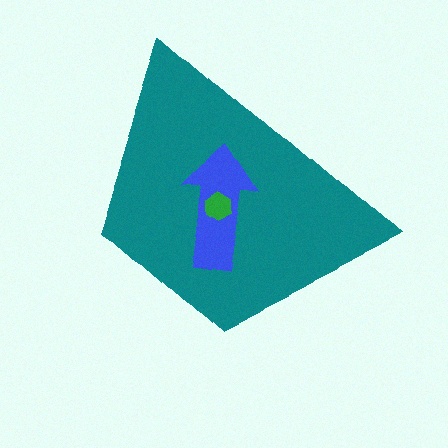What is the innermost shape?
The green hexagon.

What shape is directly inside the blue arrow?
The green hexagon.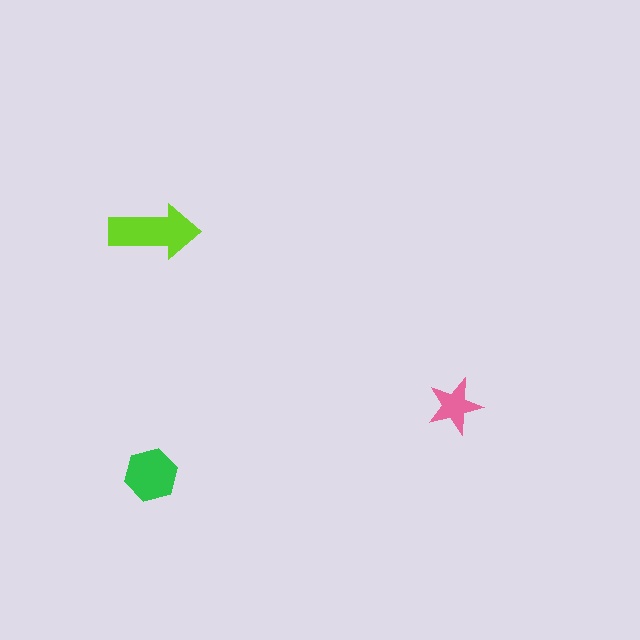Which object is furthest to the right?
The pink star is rightmost.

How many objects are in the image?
There are 3 objects in the image.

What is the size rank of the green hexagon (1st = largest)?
2nd.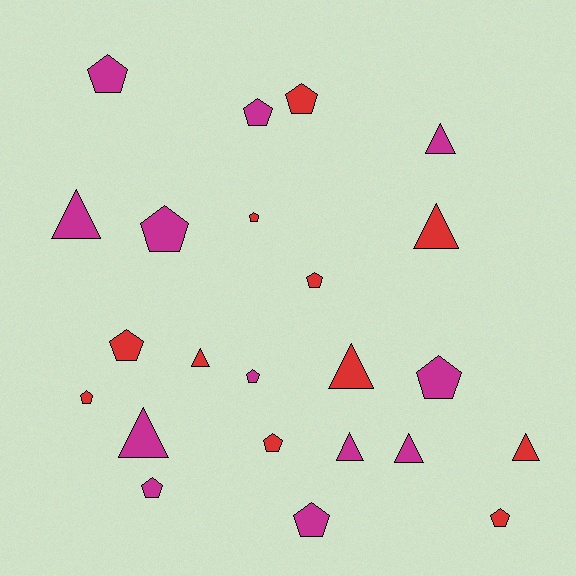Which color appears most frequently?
Magenta, with 12 objects.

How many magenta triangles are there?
There are 5 magenta triangles.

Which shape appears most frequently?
Pentagon, with 14 objects.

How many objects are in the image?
There are 23 objects.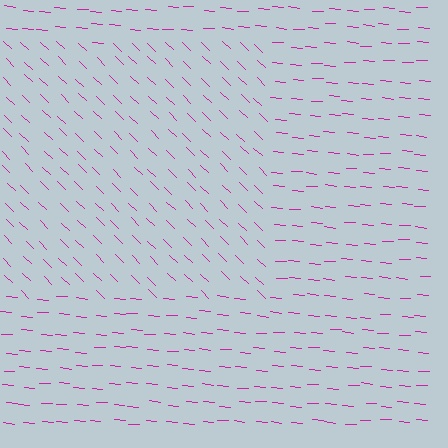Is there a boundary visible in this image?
Yes, there is a texture boundary formed by a change in line orientation.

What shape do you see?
I see a rectangle.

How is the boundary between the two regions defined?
The boundary is defined purely by a change in line orientation (approximately 39 degrees difference). All lines are the same color and thickness.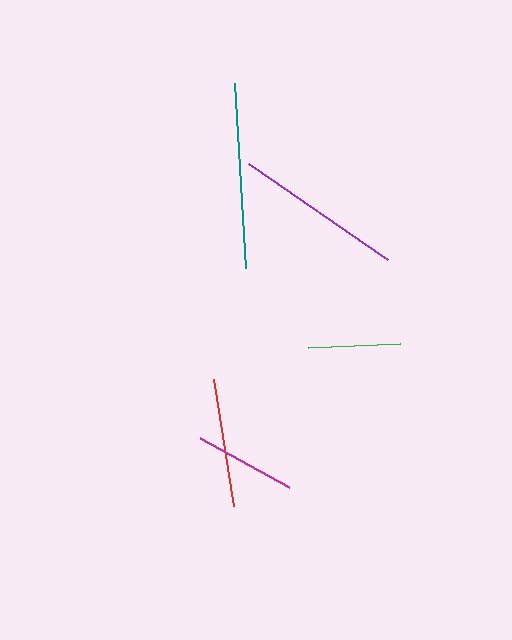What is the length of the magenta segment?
The magenta segment is approximately 102 pixels long.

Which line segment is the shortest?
The green line is the shortest at approximately 92 pixels.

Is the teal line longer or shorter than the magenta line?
The teal line is longer than the magenta line.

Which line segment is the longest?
The teal line is the longest at approximately 185 pixels.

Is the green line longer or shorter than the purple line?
The purple line is longer than the green line.